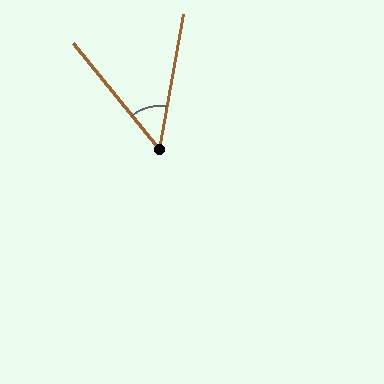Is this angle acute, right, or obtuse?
It is acute.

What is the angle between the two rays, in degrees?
Approximately 49 degrees.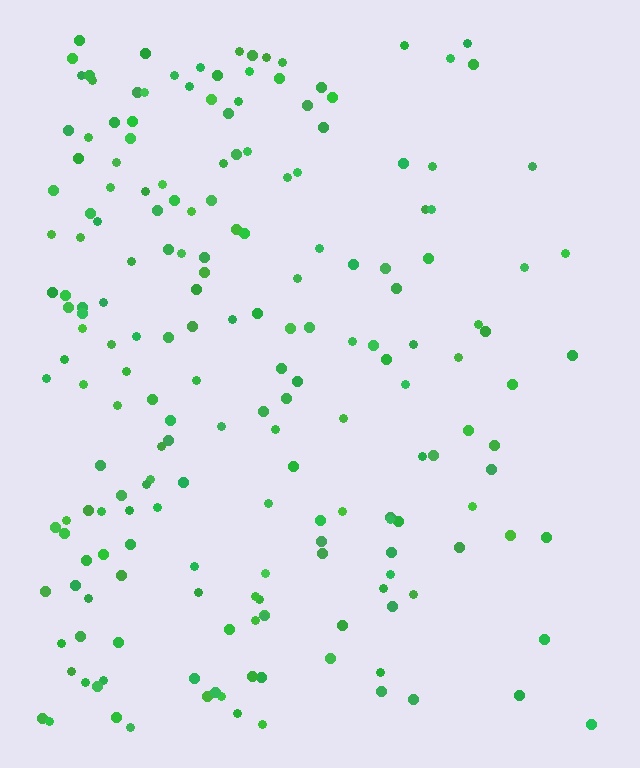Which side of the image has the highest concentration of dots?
The left.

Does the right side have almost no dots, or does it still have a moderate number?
Still a moderate number, just noticeably fewer than the left.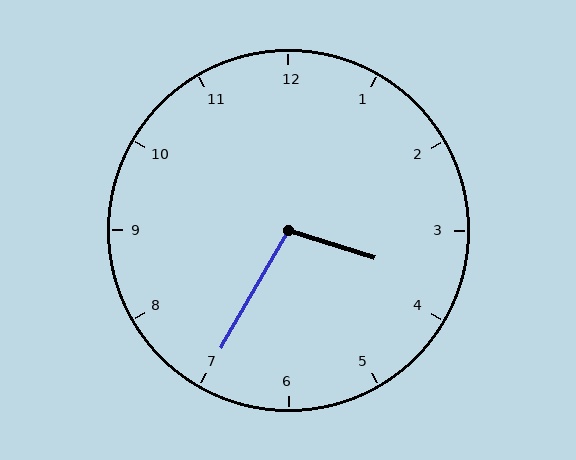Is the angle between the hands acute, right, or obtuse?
It is obtuse.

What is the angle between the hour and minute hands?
Approximately 102 degrees.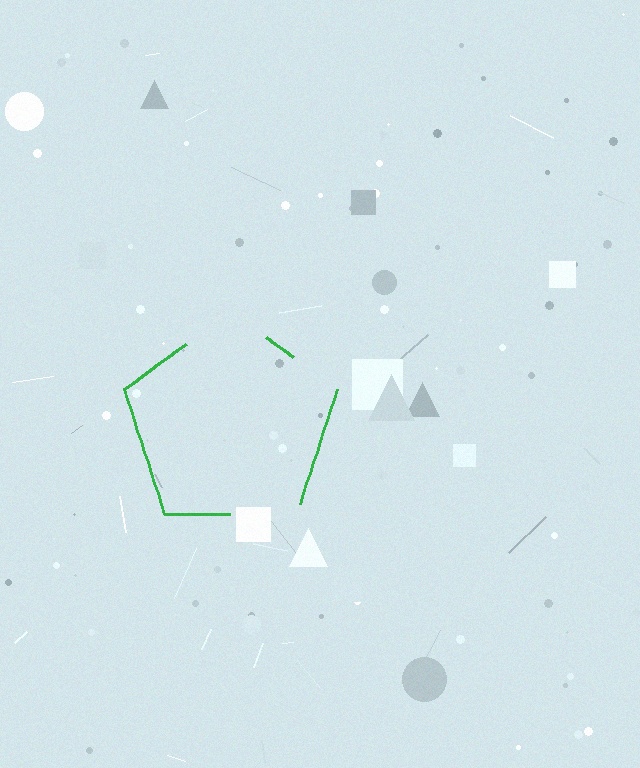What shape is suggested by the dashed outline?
The dashed outline suggests a pentagon.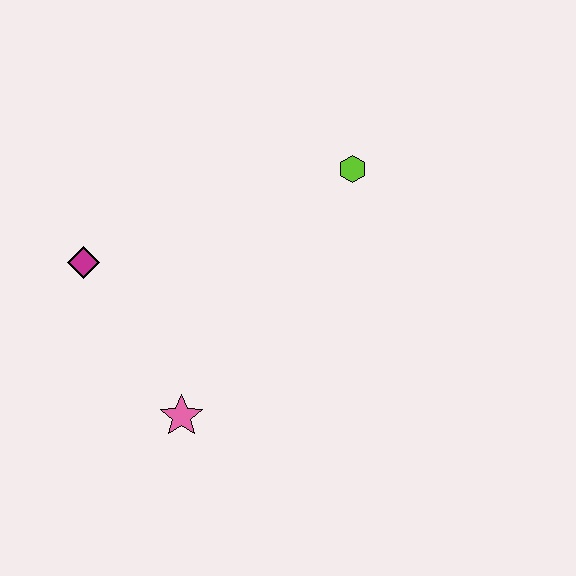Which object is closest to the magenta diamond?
The pink star is closest to the magenta diamond.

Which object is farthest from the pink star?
The lime hexagon is farthest from the pink star.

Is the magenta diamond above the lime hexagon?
No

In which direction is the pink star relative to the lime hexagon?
The pink star is below the lime hexagon.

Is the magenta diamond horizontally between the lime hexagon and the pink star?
No